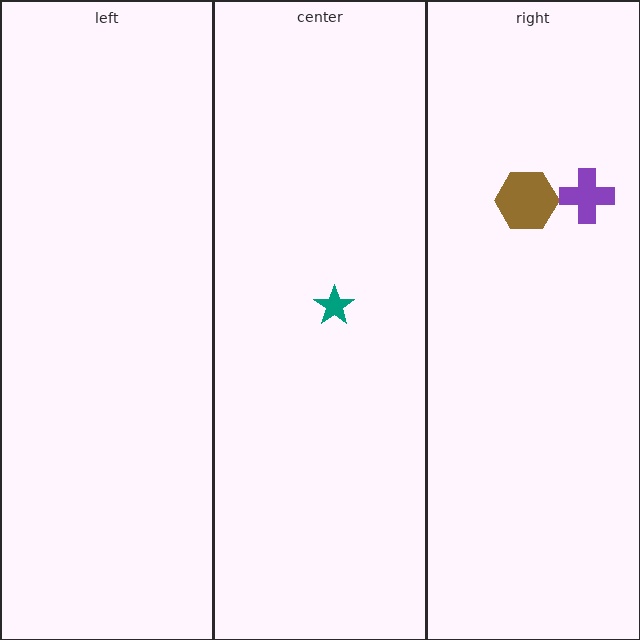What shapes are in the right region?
The brown hexagon, the purple cross.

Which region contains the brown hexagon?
The right region.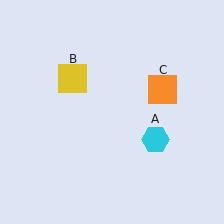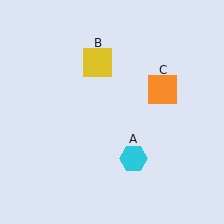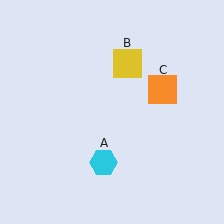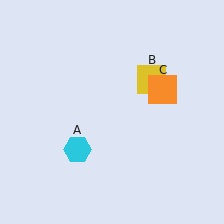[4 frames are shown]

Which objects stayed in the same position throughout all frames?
Orange square (object C) remained stationary.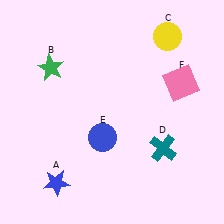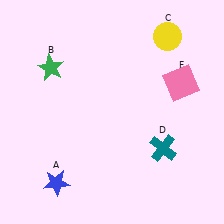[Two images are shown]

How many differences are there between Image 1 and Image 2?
There is 1 difference between the two images.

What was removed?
The blue circle (E) was removed in Image 2.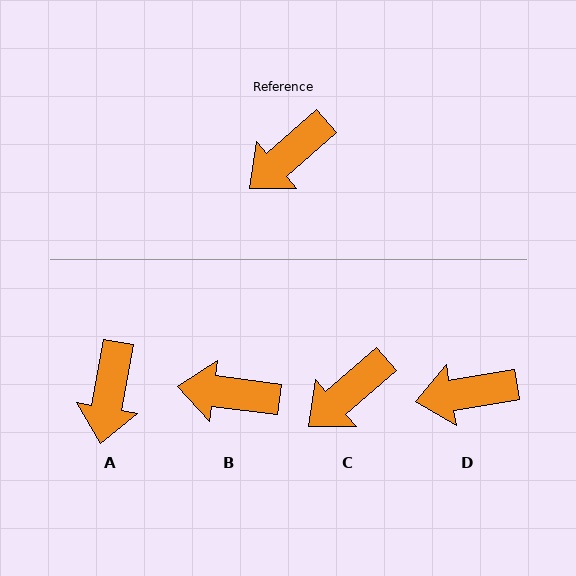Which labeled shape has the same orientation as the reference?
C.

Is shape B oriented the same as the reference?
No, it is off by about 48 degrees.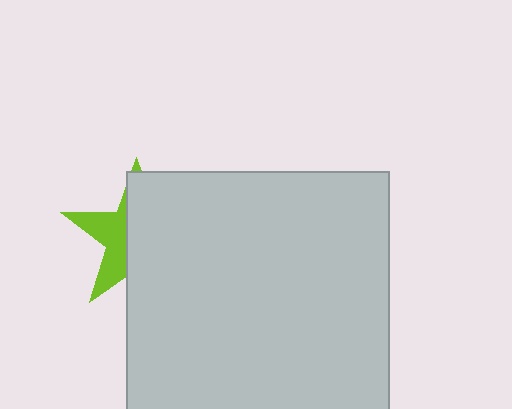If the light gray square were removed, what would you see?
You would see the complete lime star.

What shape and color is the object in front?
The object in front is a light gray square.